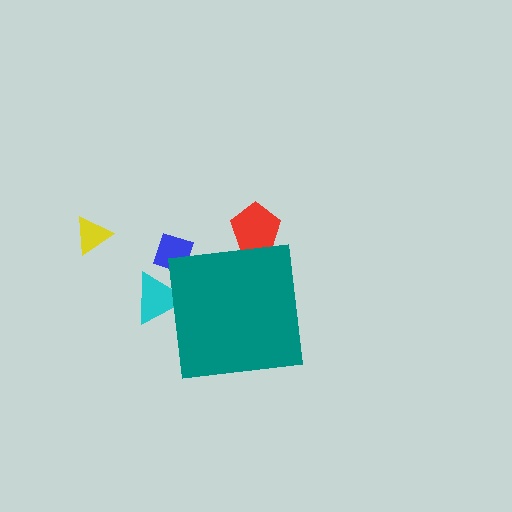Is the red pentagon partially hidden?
Yes, the red pentagon is partially hidden behind the teal square.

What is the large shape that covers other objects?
A teal square.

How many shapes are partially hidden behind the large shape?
3 shapes are partially hidden.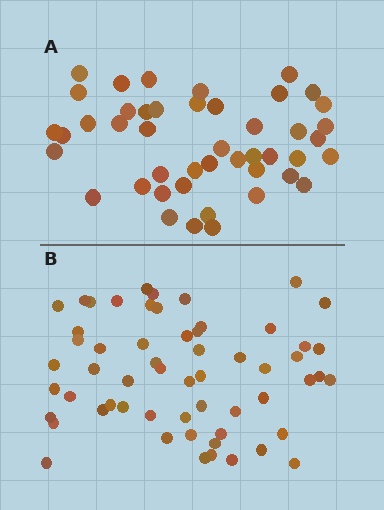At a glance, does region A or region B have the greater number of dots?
Region B (the bottom region) has more dots.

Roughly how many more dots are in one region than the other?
Region B has approximately 15 more dots than region A.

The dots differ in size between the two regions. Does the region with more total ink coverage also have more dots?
No. Region A has more total ink coverage because its dots are larger, but region B actually contains more individual dots. Total area can be misleading — the number of items is what matters here.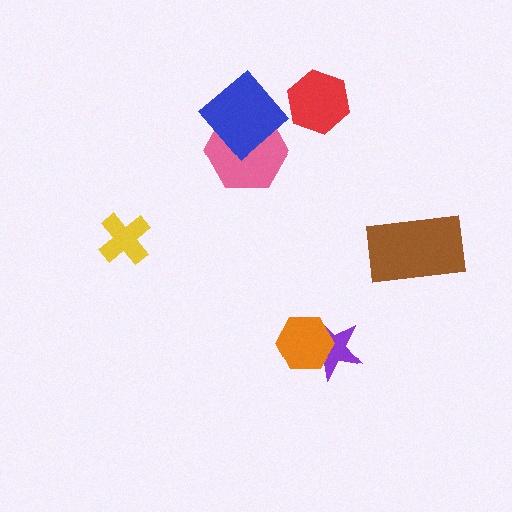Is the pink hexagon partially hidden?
Yes, it is partially covered by another shape.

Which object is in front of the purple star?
The orange hexagon is in front of the purple star.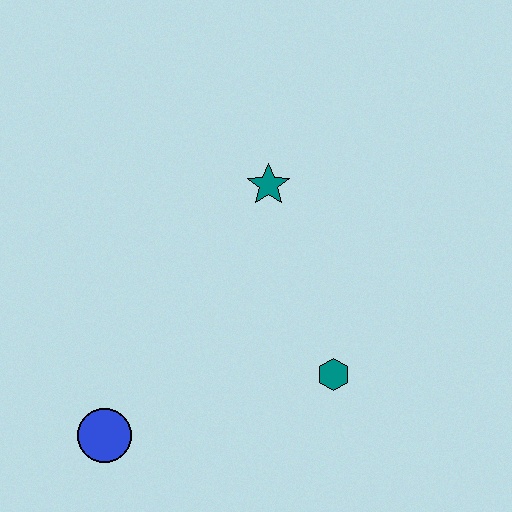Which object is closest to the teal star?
The teal hexagon is closest to the teal star.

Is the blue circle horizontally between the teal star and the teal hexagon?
No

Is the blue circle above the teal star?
No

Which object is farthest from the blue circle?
The teal star is farthest from the blue circle.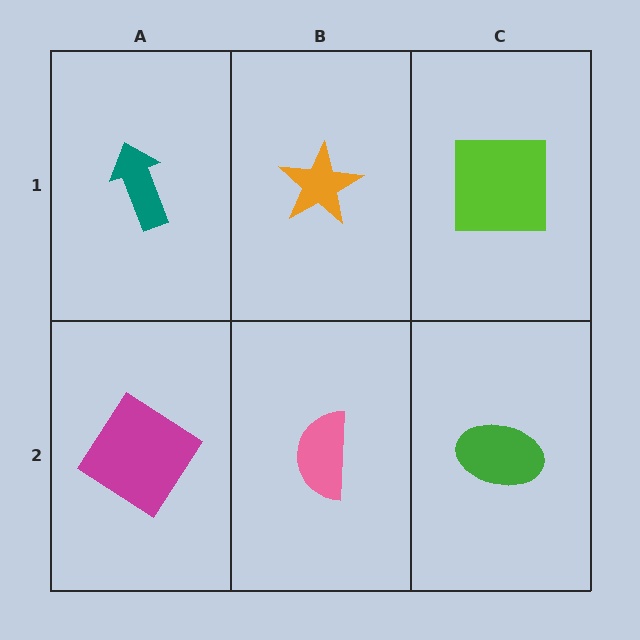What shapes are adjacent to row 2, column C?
A lime square (row 1, column C), a pink semicircle (row 2, column B).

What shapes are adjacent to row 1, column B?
A pink semicircle (row 2, column B), a teal arrow (row 1, column A), a lime square (row 1, column C).